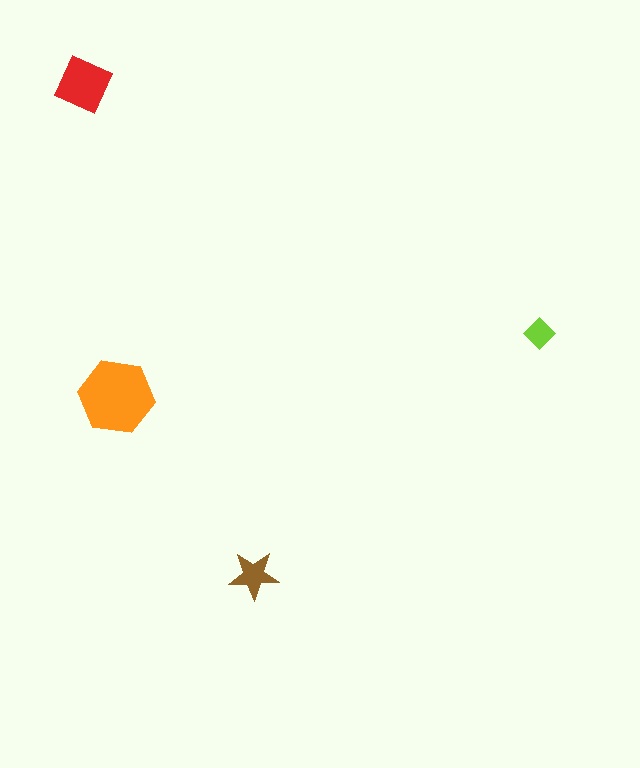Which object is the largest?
The orange hexagon.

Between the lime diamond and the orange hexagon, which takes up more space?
The orange hexagon.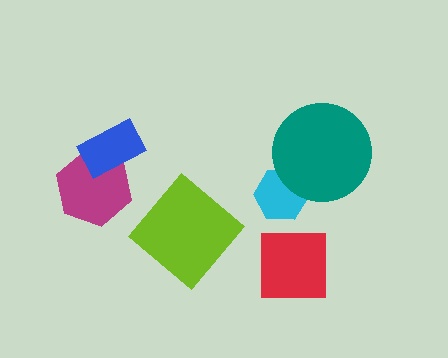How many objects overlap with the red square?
0 objects overlap with the red square.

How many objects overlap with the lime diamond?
0 objects overlap with the lime diamond.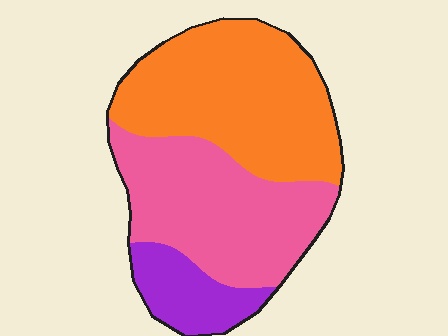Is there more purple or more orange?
Orange.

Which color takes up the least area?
Purple, at roughly 15%.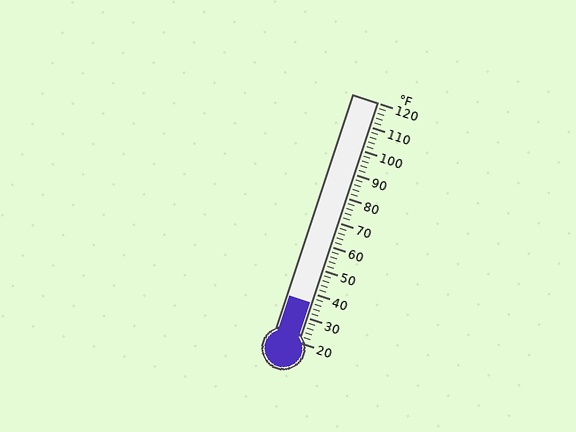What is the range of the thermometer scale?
The thermometer scale ranges from 20°F to 120°F.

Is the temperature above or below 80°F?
The temperature is below 80°F.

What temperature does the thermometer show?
The thermometer shows approximately 36°F.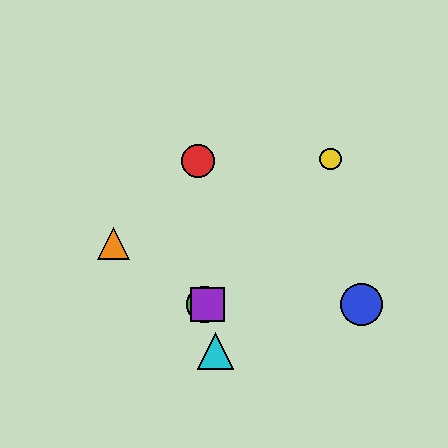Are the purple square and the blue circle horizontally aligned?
Yes, both are at y≈305.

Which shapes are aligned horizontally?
The blue circle, the green circle, the purple square are aligned horizontally.